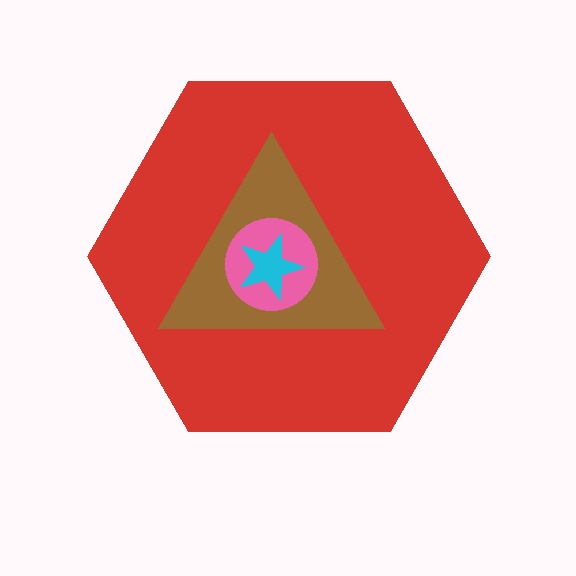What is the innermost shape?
The cyan star.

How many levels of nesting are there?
4.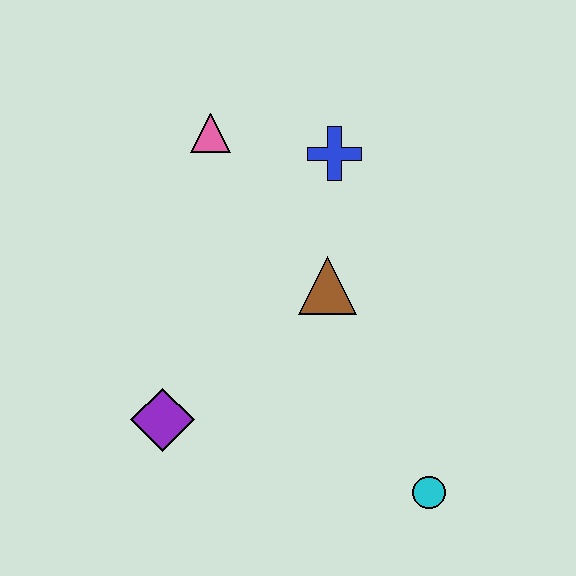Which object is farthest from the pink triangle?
The cyan circle is farthest from the pink triangle.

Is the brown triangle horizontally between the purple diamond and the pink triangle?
No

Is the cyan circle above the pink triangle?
No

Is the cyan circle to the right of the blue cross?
Yes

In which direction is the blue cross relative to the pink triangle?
The blue cross is to the right of the pink triangle.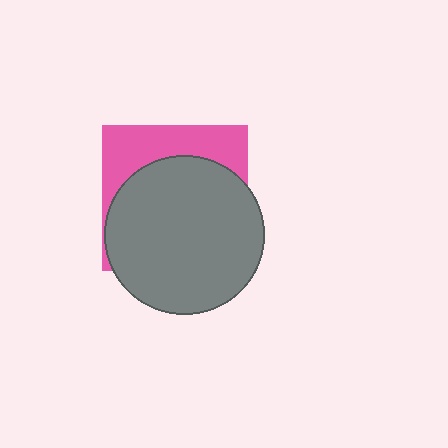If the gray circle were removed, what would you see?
You would see the complete pink square.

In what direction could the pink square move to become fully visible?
The pink square could move up. That would shift it out from behind the gray circle entirely.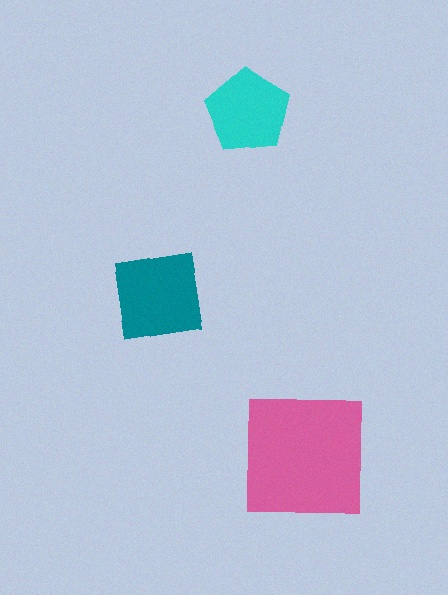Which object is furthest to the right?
The pink square is rightmost.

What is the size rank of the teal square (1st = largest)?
2nd.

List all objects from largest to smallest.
The pink square, the teal square, the cyan pentagon.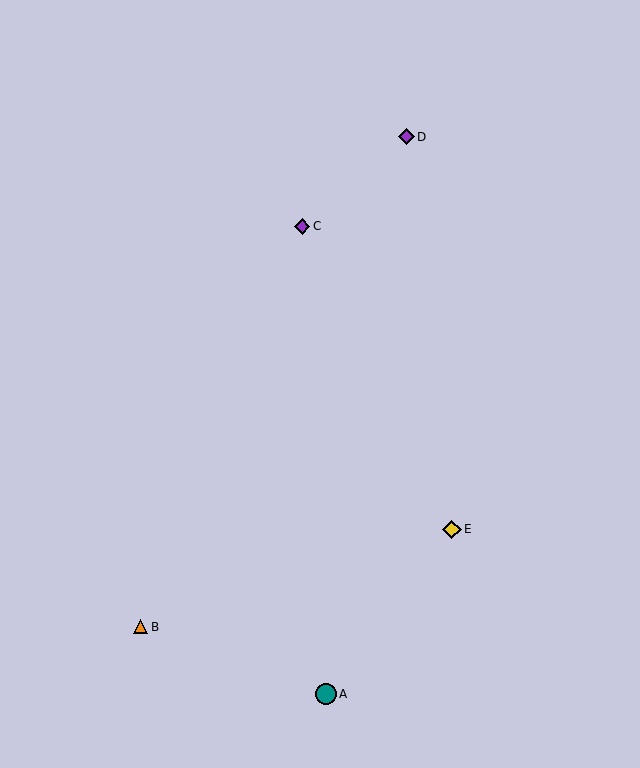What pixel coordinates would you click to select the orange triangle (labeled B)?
Click at (141, 627) to select the orange triangle B.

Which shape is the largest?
The teal circle (labeled A) is the largest.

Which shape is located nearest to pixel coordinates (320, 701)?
The teal circle (labeled A) at (326, 694) is nearest to that location.